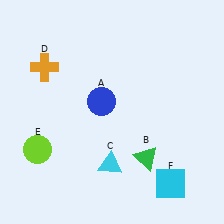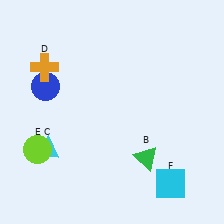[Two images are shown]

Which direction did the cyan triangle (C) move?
The cyan triangle (C) moved left.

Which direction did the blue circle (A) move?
The blue circle (A) moved left.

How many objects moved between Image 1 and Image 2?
2 objects moved between the two images.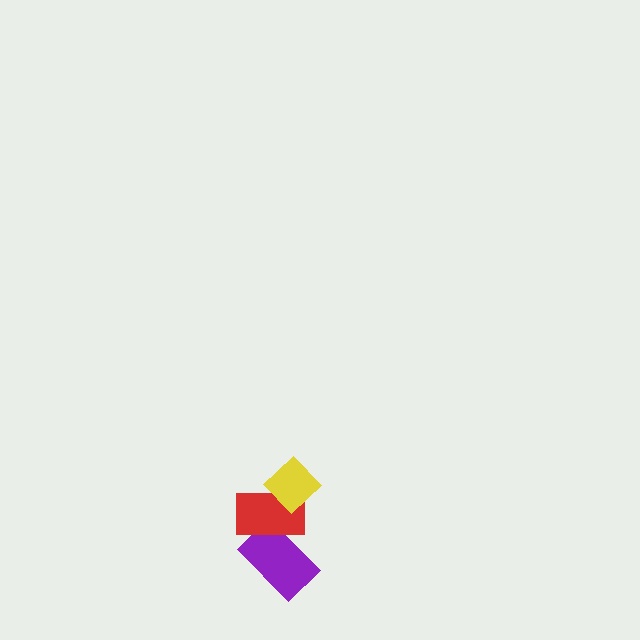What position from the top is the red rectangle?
The red rectangle is 2nd from the top.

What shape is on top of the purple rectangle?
The red rectangle is on top of the purple rectangle.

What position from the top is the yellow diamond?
The yellow diamond is 1st from the top.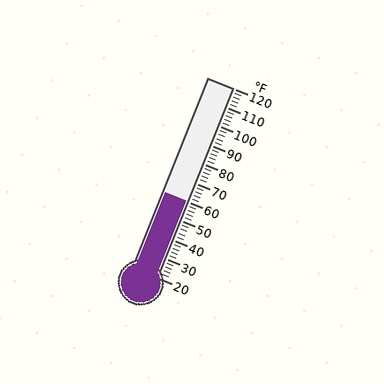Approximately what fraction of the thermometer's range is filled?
The thermometer is filled to approximately 40% of its range.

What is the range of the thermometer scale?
The thermometer scale ranges from 20°F to 120°F.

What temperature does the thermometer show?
The thermometer shows approximately 60°F.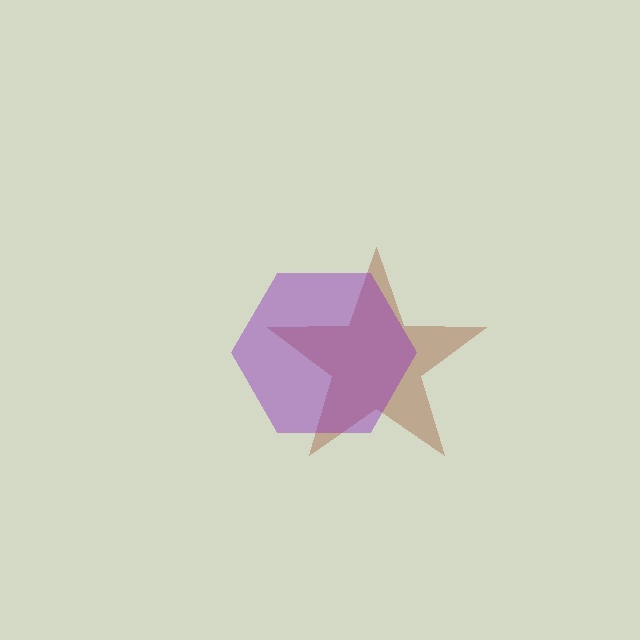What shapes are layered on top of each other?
The layered shapes are: a brown star, a purple hexagon.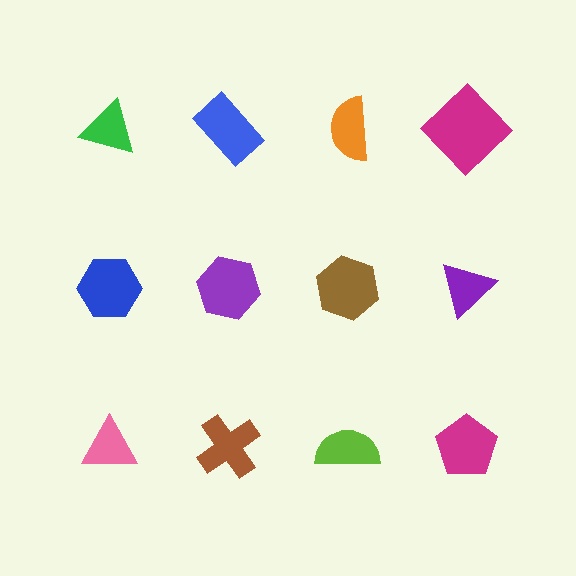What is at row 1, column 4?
A magenta diamond.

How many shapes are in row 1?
4 shapes.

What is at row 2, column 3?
A brown hexagon.